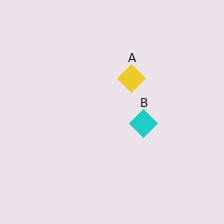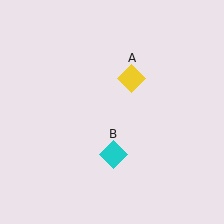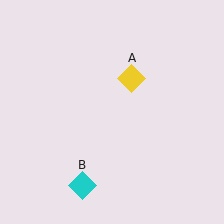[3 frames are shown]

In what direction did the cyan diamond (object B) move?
The cyan diamond (object B) moved down and to the left.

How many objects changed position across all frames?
1 object changed position: cyan diamond (object B).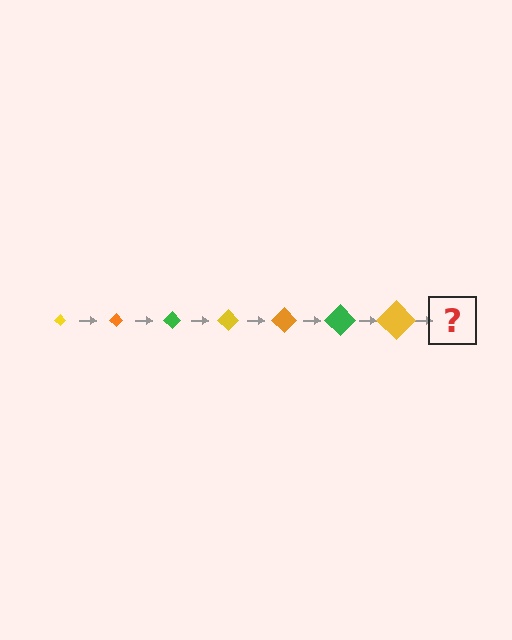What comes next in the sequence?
The next element should be an orange diamond, larger than the previous one.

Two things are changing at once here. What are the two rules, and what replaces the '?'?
The two rules are that the diamond grows larger each step and the color cycles through yellow, orange, and green. The '?' should be an orange diamond, larger than the previous one.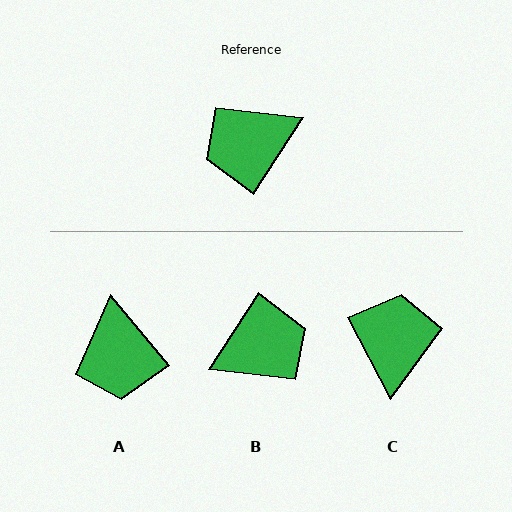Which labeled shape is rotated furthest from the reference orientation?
B, about 180 degrees away.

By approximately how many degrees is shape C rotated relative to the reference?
Approximately 120 degrees clockwise.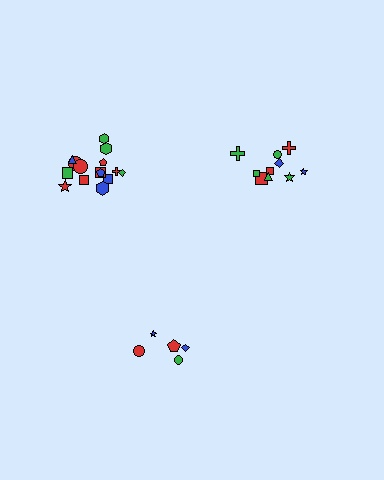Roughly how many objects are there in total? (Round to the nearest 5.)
Roughly 30 objects in total.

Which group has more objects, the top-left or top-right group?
The top-left group.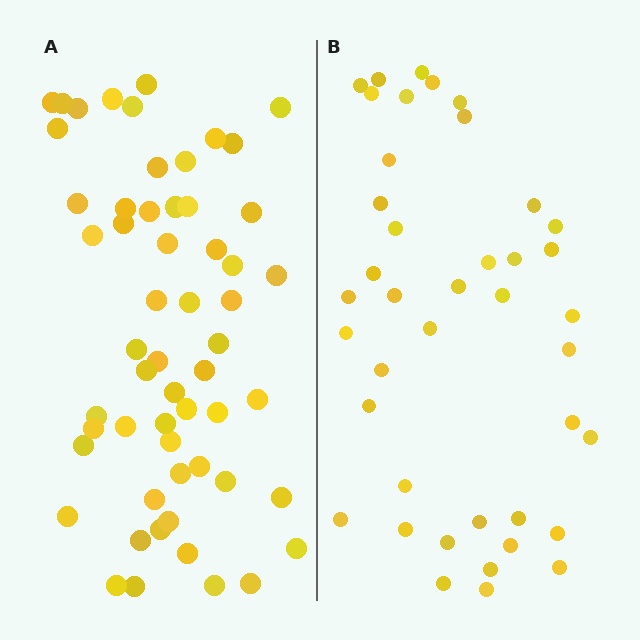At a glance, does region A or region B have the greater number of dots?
Region A (the left region) has more dots.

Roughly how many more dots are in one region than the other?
Region A has approximately 15 more dots than region B.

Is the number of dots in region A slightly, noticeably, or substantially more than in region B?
Region A has noticeably more, but not dramatically so. The ratio is roughly 1.4 to 1.